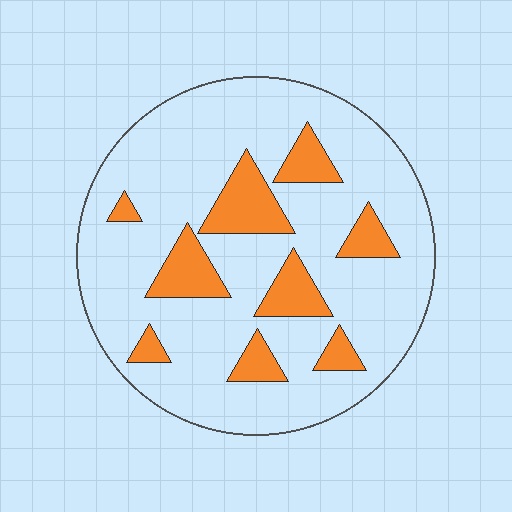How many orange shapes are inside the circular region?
9.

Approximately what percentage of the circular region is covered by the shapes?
Approximately 20%.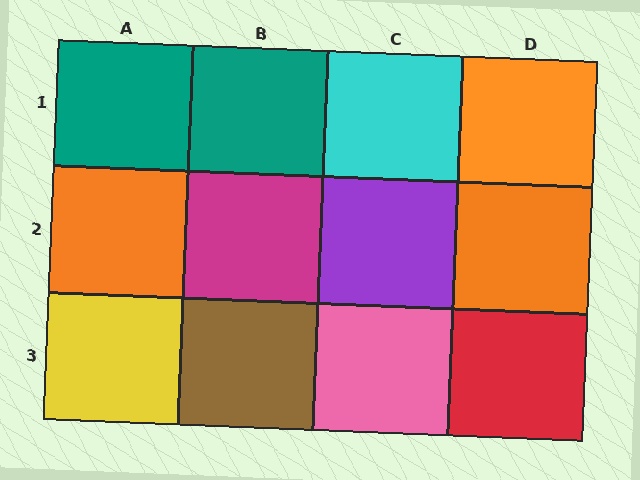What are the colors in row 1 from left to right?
Teal, teal, cyan, orange.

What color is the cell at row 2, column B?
Magenta.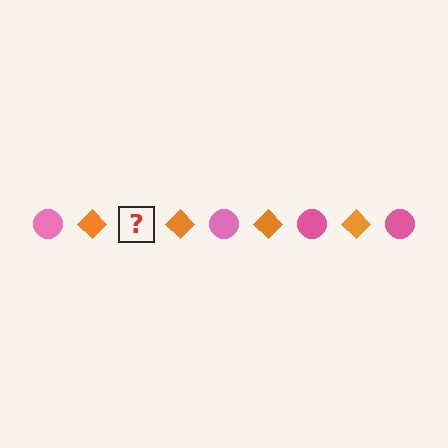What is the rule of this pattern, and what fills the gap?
The rule is that the pattern alternates between pink circle and orange diamond. The gap should be filled with a pink circle.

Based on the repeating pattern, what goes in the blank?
The blank should be a pink circle.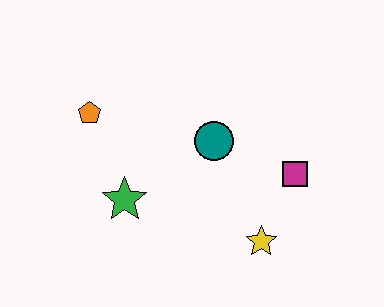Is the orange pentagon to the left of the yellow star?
Yes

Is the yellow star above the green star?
No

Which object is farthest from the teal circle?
The orange pentagon is farthest from the teal circle.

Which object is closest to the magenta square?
The yellow star is closest to the magenta square.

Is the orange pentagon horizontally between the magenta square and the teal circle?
No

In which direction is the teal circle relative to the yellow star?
The teal circle is above the yellow star.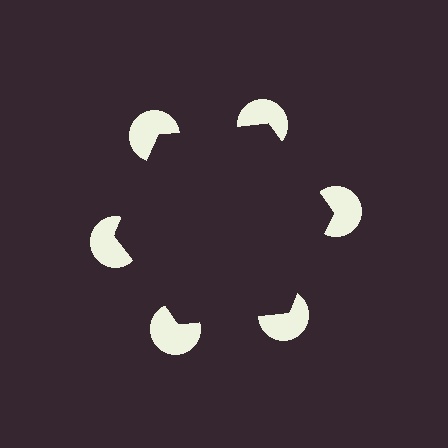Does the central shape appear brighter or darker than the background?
It typically appears slightly darker than the background, even though no actual brightness change is drawn.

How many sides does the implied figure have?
6 sides.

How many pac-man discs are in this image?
There are 6 — one at each vertex of the illusory hexagon.